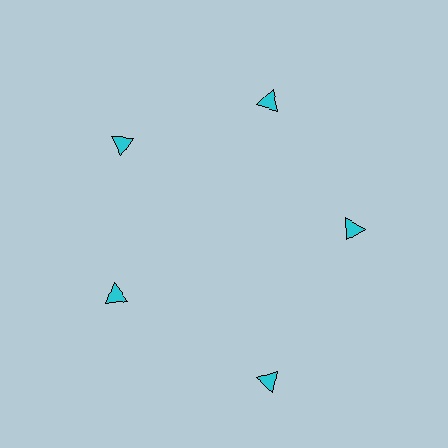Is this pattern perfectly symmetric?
No. The 5 cyan triangles are arranged in a ring, but one element near the 5 o'clock position is pushed outward from the center, breaking the 5-fold rotational symmetry.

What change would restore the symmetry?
The symmetry would be restored by moving it inward, back onto the ring so that all 5 triangles sit at equal angles and equal distance from the center.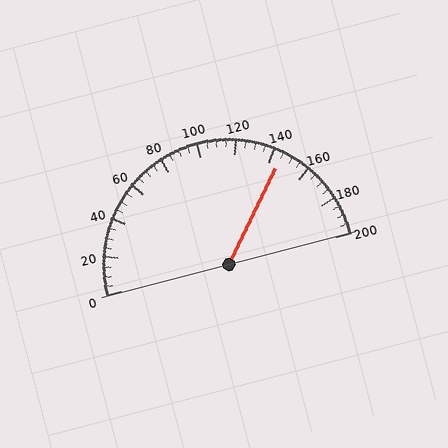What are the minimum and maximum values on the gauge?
The gauge ranges from 0 to 200.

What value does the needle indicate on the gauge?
The needle indicates approximately 145.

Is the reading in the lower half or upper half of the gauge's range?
The reading is in the upper half of the range (0 to 200).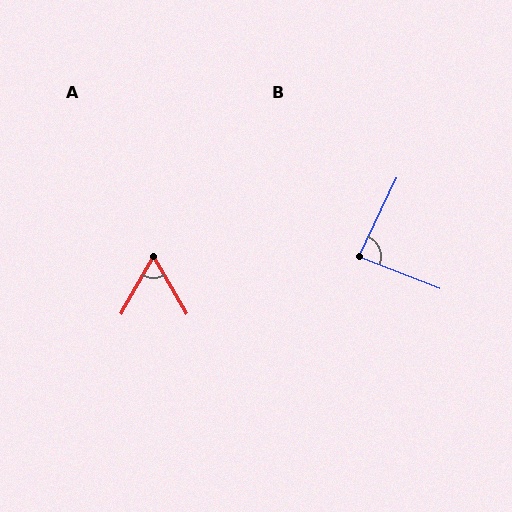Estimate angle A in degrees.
Approximately 60 degrees.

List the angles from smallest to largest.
A (60°), B (86°).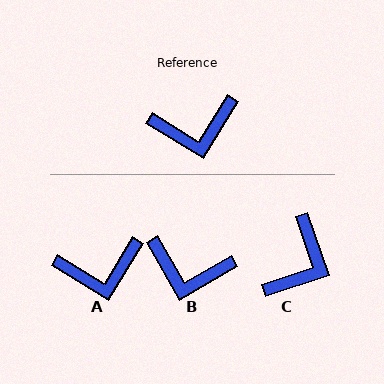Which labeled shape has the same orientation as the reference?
A.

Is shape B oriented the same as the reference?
No, it is off by about 29 degrees.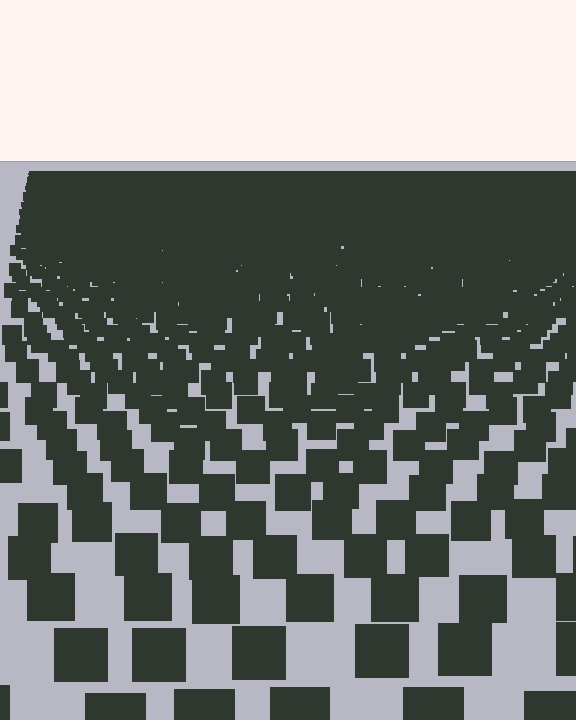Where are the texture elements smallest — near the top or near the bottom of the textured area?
Near the top.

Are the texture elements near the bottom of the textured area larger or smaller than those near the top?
Larger. Near the bottom, elements are closer to the viewer and appear at a bigger on-screen size.